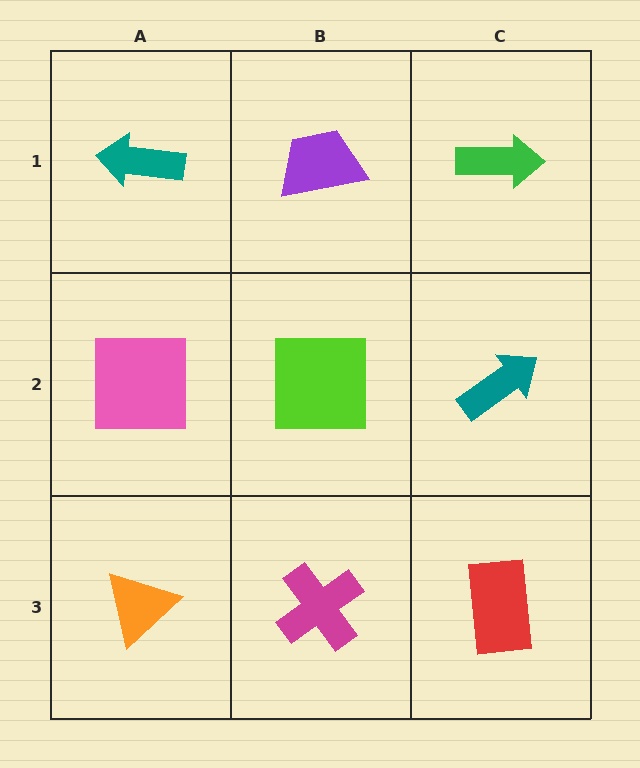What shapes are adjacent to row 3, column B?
A lime square (row 2, column B), an orange triangle (row 3, column A), a red rectangle (row 3, column C).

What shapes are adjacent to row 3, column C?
A teal arrow (row 2, column C), a magenta cross (row 3, column B).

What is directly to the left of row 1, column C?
A purple trapezoid.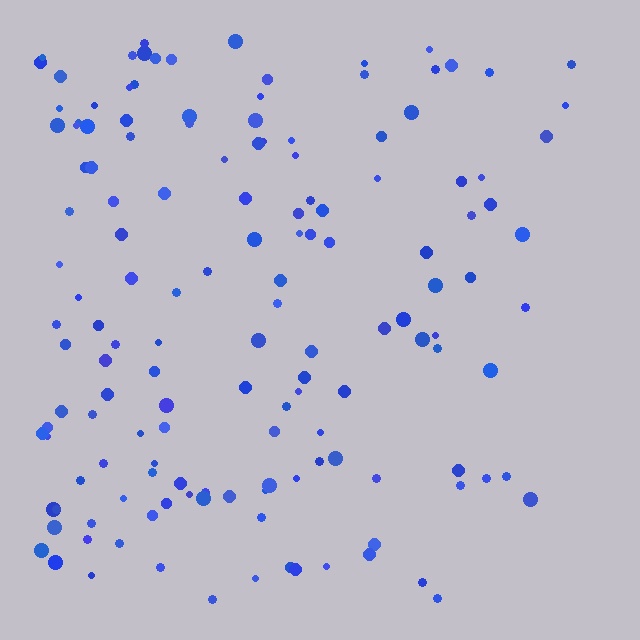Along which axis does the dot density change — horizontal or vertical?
Horizontal.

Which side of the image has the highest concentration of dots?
The left.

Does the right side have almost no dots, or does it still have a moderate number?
Still a moderate number, just noticeably fewer than the left.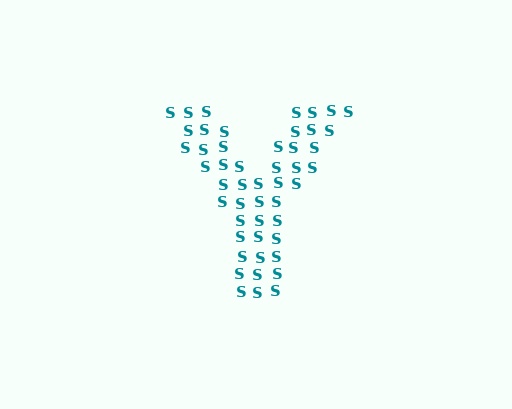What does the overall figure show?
The overall figure shows the letter Y.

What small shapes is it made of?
It is made of small letter S's.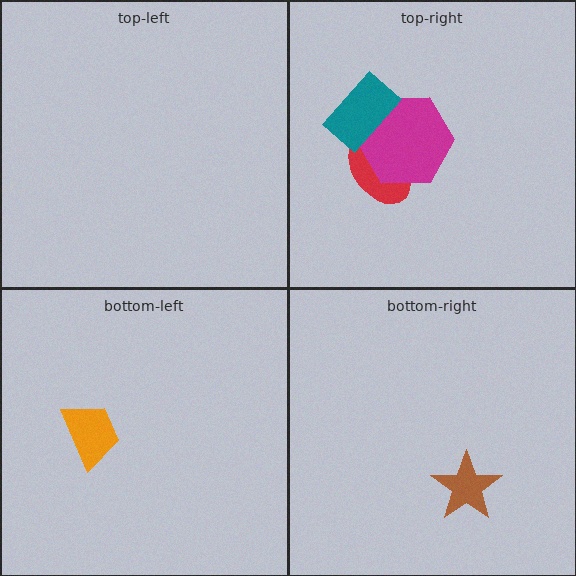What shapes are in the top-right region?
The red ellipse, the magenta hexagon, the teal rectangle.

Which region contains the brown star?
The bottom-right region.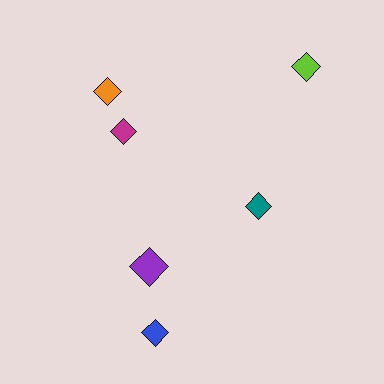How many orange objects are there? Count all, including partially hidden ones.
There is 1 orange object.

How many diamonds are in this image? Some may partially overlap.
There are 6 diamonds.